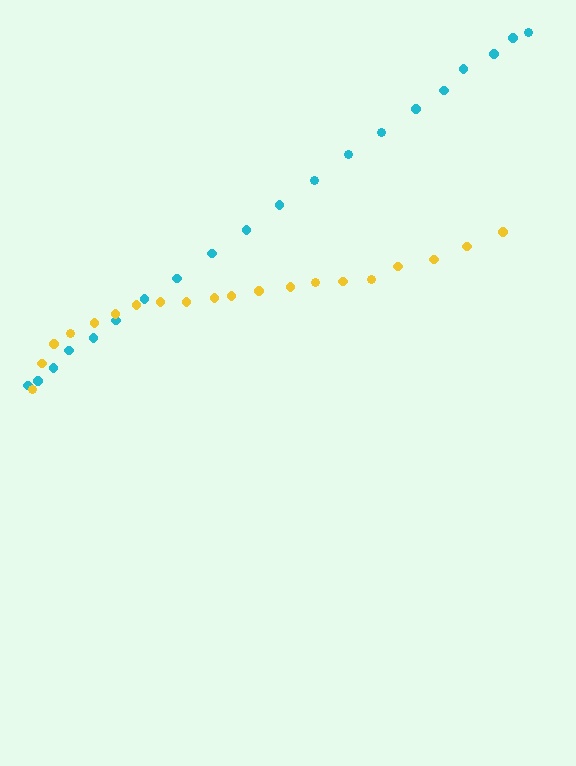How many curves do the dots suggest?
There are 2 distinct paths.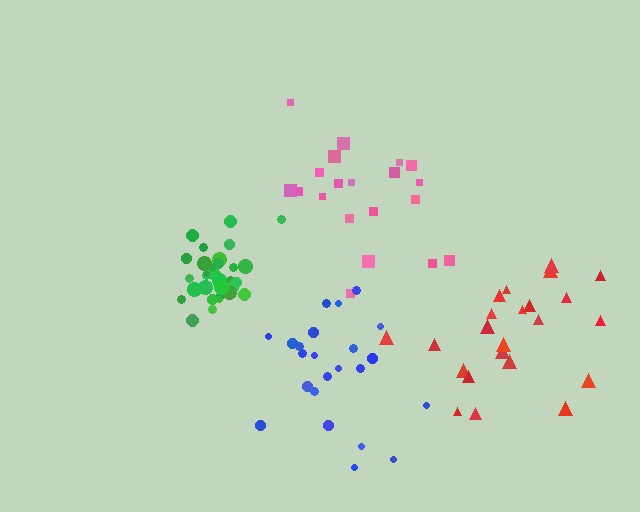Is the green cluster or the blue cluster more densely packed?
Green.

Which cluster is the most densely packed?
Green.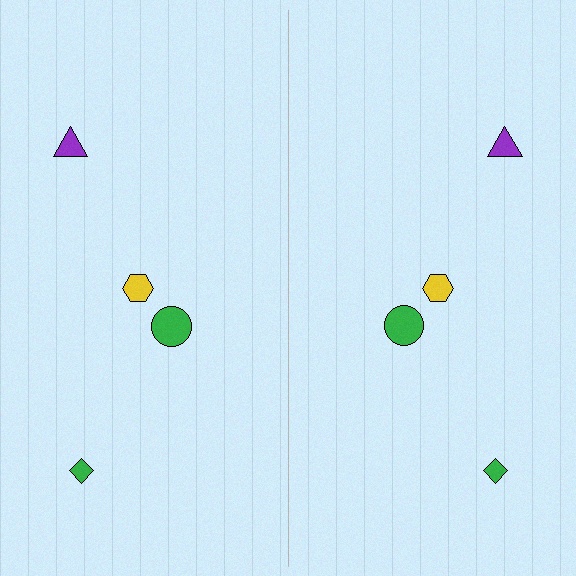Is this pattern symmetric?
Yes, this pattern has bilateral (reflection) symmetry.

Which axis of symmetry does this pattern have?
The pattern has a vertical axis of symmetry running through the center of the image.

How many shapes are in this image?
There are 8 shapes in this image.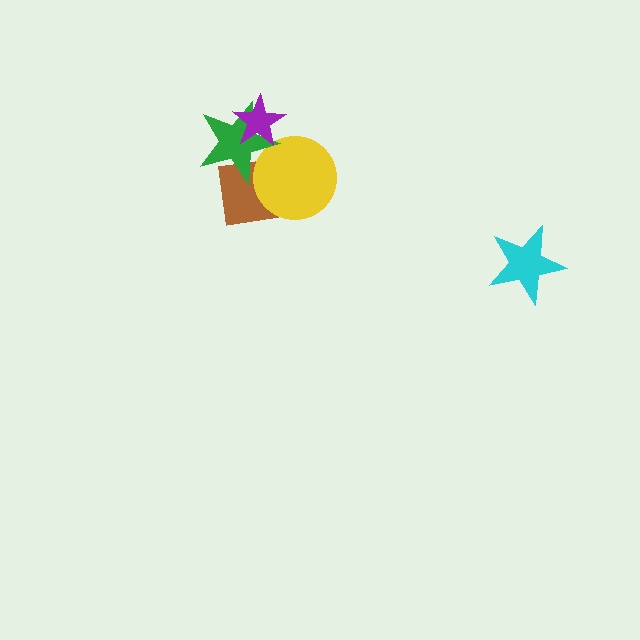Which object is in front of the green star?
The purple star is in front of the green star.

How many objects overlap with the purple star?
1 object overlaps with the purple star.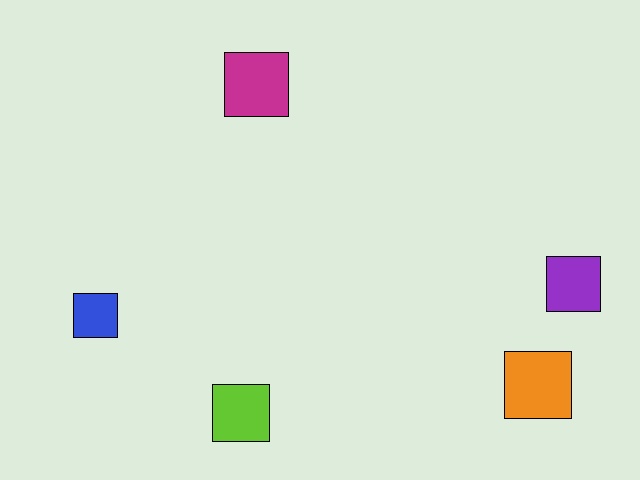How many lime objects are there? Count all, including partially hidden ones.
There is 1 lime object.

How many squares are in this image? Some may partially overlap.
There are 5 squares.